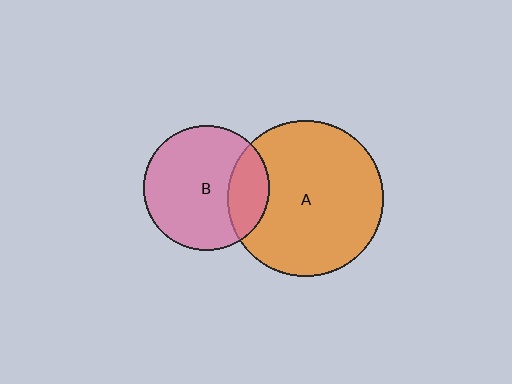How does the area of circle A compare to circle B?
Approximately 1.5 times.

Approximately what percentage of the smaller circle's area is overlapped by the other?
Approximately 20%.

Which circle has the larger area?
Circle A (orange).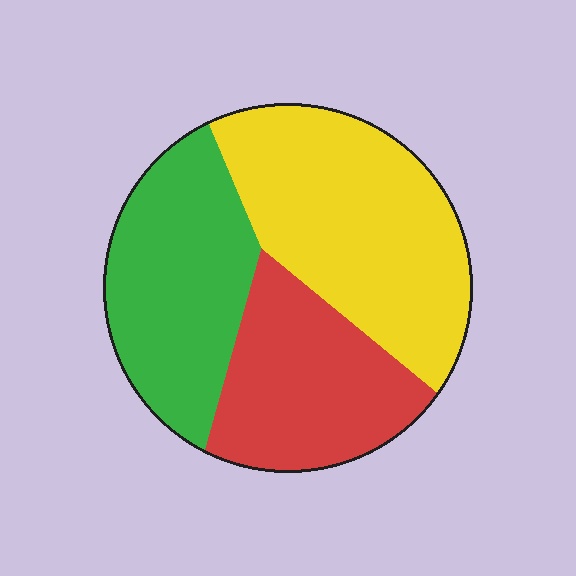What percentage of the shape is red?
Red takes up between a quarter and a half of the shape.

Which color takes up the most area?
Yellow, at roughly 40%.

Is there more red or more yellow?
Yellow.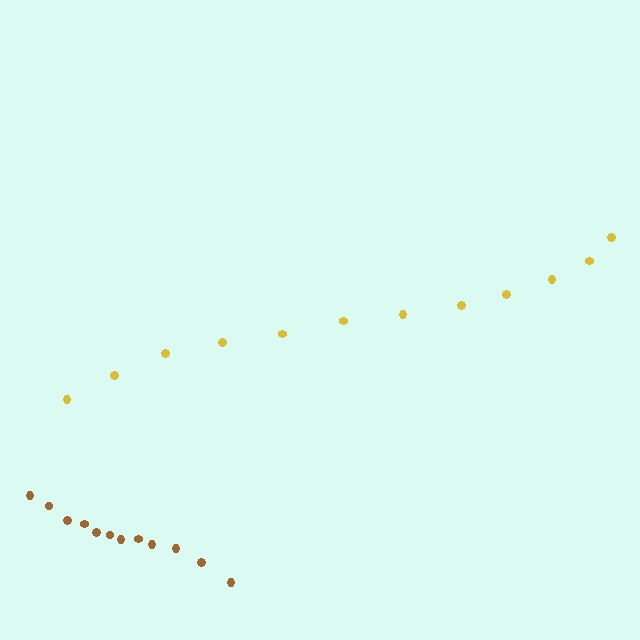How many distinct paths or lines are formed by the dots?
There are 2 distinct paths.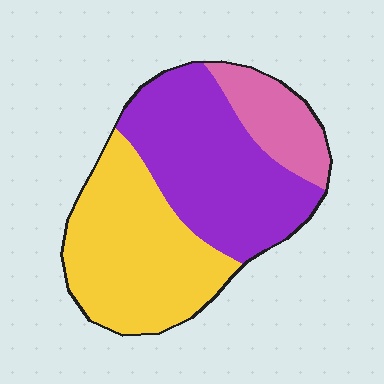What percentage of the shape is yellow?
Yellow takes up about two fifths (2/5) of the shape.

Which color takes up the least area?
Pink, at roughly 15%.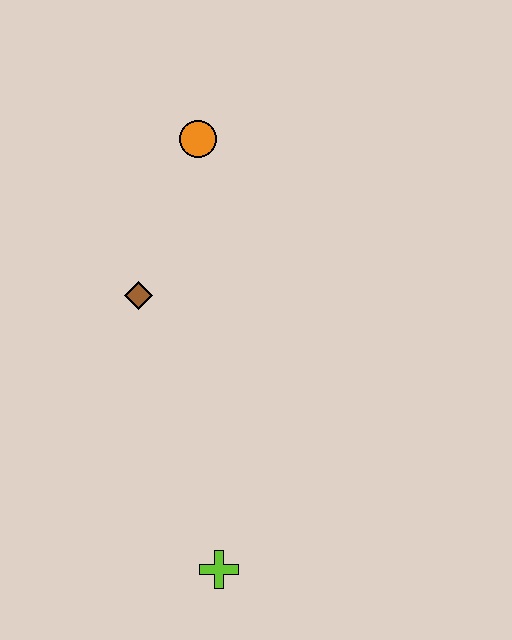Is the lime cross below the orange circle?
Yes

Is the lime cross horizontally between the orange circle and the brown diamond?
No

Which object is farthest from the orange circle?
The lime cross is farthest from the orange circle.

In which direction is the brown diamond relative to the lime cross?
The brown diamond is above the lime cross.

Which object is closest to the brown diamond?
The orange circle is closest to the brown diamond.